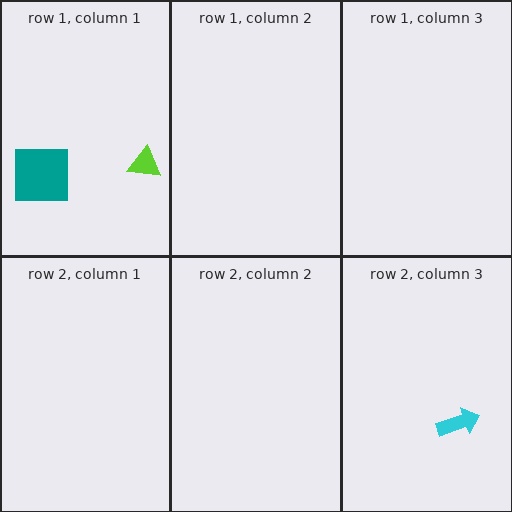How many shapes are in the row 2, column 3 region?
1.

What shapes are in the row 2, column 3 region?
The cyan arrow.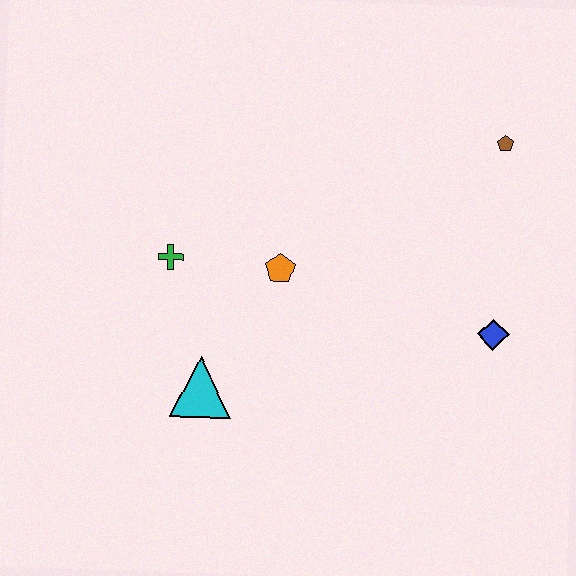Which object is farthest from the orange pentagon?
The brown pentagon is farthest from the orange pentagon.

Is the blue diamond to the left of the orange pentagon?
No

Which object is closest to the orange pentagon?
The green cross is closest to the orange pentagon.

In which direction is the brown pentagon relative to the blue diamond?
The brown pentagon is above the blue diamond.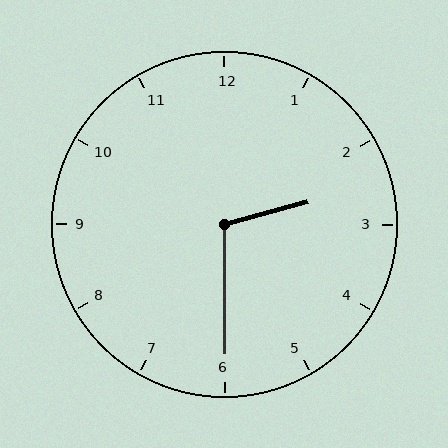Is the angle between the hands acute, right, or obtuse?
It is obtuse.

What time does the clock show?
2:30.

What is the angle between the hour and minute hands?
Approximately 105 degrees.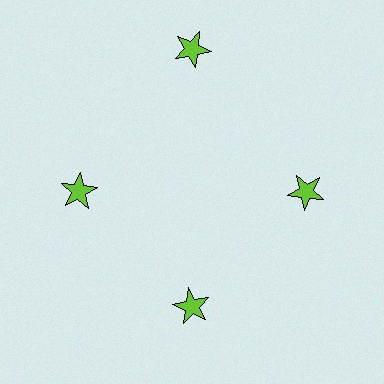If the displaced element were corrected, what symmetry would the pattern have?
It would have 4-fold rotational symmetry — the pattern would map onto itself every 90 degrees.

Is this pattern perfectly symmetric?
No. The 4 lime stars are arranged in a ring, but one element near the 12 o'clock position is pushed outward from the center, breaking the 4-fold rotational symmetry.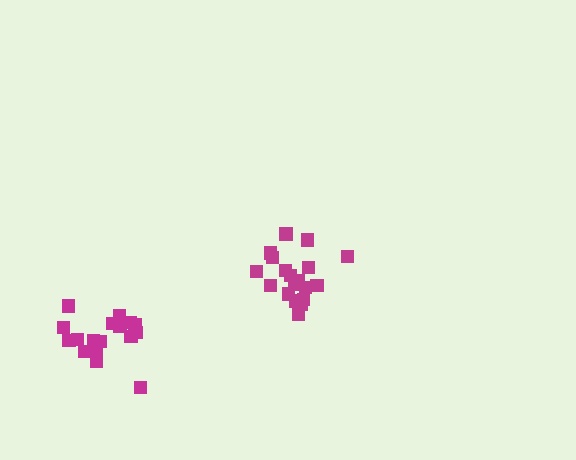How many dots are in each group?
Group 1: 19 dots, Group 2: 19 dots (38 total).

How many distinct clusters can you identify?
There are 2 distinct clusters.